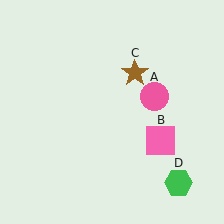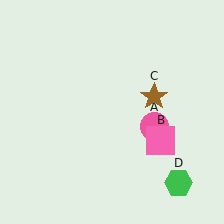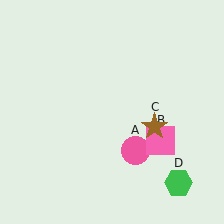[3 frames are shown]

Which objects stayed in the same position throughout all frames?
Pink square (object B) and green hexagon (object D) remained stationary.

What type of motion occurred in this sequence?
The pink circle (object A), brown star (object C) rotated clockwise around the center of the scene.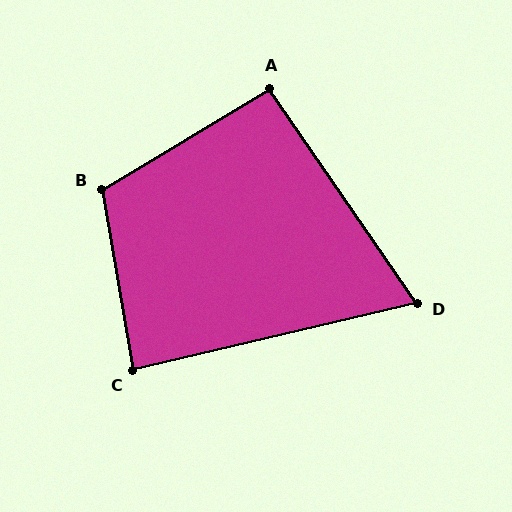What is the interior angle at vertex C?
Approximately 87 degrees (approximately right).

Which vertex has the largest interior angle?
B, at approximately 111 degrees.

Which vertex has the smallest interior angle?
D, at approximately 69 degrees.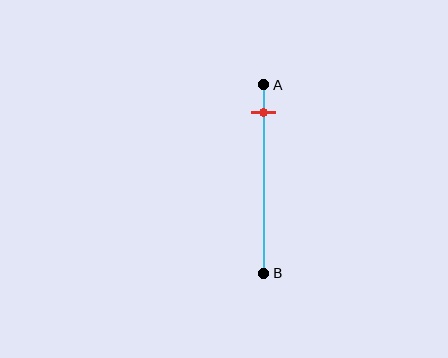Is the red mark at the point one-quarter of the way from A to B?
No, the mark is at about 15% from A, not at the 25% one-quarter point.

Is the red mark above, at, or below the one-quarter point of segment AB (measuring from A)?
The red mark is above the one-quarter point of segment AB.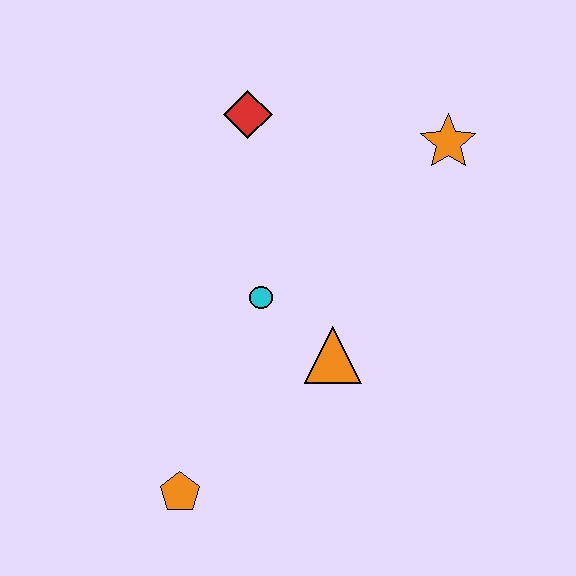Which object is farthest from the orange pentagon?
The orange star is farthest from the orange pentagon.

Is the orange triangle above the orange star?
No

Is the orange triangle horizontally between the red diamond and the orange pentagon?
No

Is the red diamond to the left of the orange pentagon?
No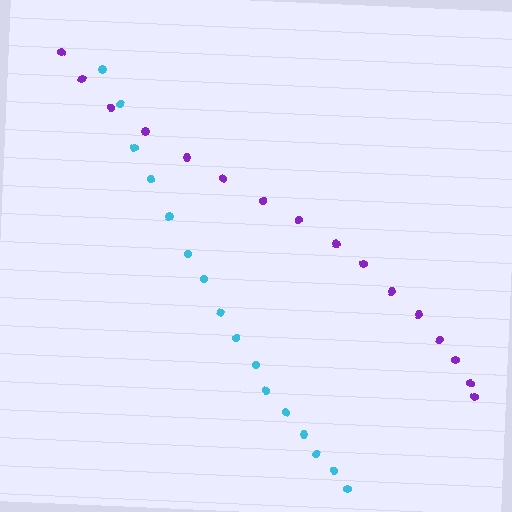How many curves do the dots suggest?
There are 2 distinct paths.